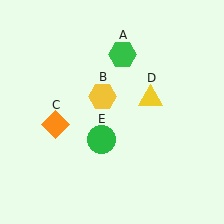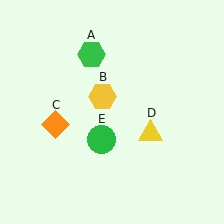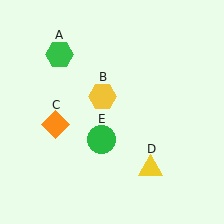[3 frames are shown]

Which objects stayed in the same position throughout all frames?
Yellow hexagon (object B) and orange diamond (object C) and green circle (object E) remained stationary.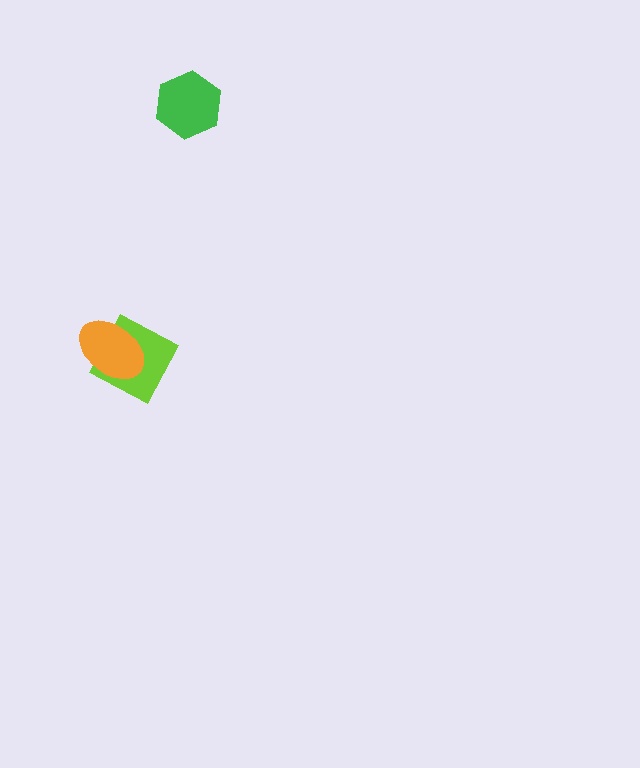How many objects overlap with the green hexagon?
0 objects overlap with the green hexagon.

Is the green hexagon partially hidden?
No, no other shape covers it.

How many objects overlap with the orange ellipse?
1 object overlaps with the orange ellipse.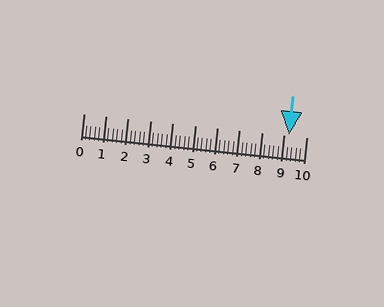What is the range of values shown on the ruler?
The ruler shows values from 0 to 10.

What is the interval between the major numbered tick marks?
The major tick marks are spaced 1 units apart.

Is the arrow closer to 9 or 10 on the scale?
The arrow is closer to 9.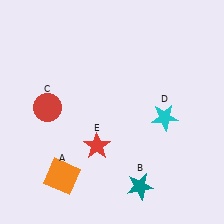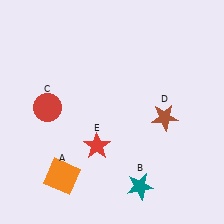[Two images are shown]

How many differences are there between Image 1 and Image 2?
There is 1 difference between the two images.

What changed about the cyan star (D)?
In Image 1, D is cyan. In Image 2, it changed to brown.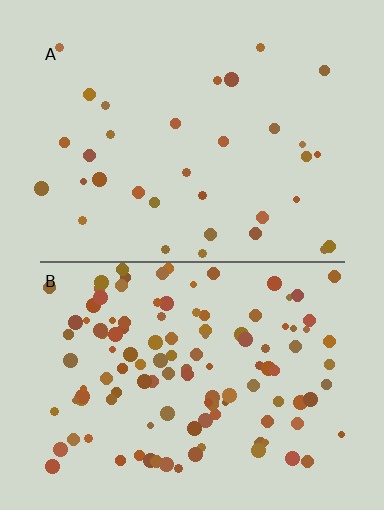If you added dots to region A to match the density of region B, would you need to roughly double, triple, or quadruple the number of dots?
Approximately quadruple.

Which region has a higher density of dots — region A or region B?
B (the bottom).